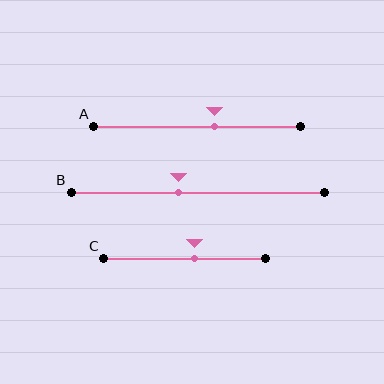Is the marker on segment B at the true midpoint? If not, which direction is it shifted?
No, the marker on segment B is shifted to the left by about 8% of the segment length.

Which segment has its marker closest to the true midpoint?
Segment C has its marker closest to the true midpoint.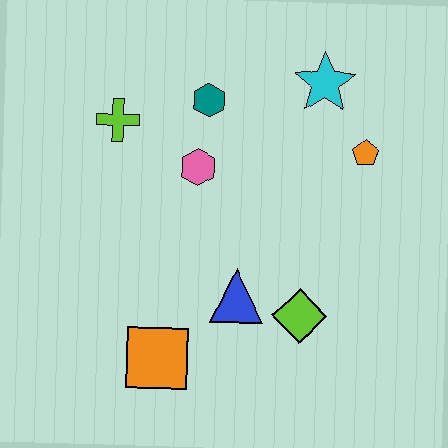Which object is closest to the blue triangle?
The lime diamond is closest to the blue triangle.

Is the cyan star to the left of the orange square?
No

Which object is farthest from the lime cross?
The lime diamond is farthest from the lime cross.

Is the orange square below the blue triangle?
Yes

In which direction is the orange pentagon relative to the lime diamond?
The orange pentagon is above the lime diamond.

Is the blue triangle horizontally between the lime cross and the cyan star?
Yes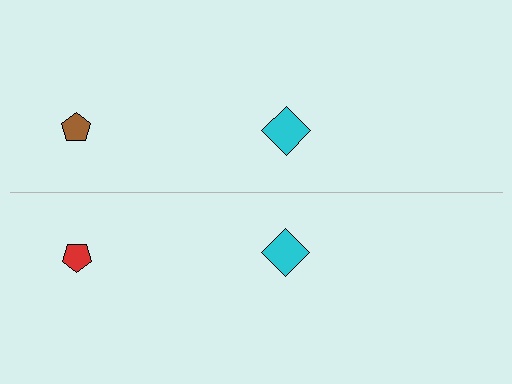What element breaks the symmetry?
The red pentagon on the bottom side breaks the symmetry — its mirror counterpart is brown.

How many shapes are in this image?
There are 4 shapes in this image.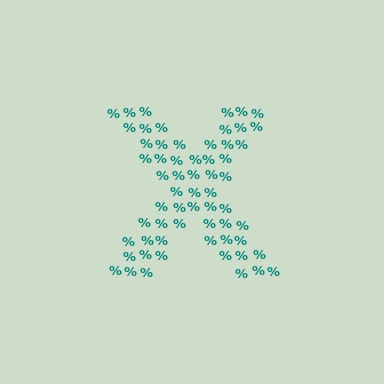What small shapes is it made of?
It is made of small percent signs.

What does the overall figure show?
The overall figure shows the letter X.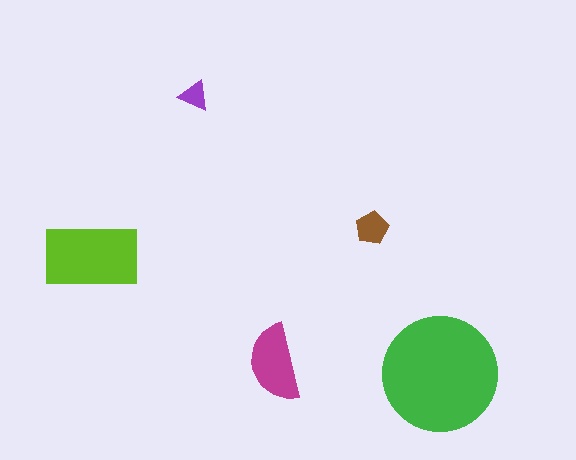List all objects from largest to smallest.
The green circle, the lime rectangle, the magenta semicircle, the brown pentagon, the purple triangle.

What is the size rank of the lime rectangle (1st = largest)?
2nd.